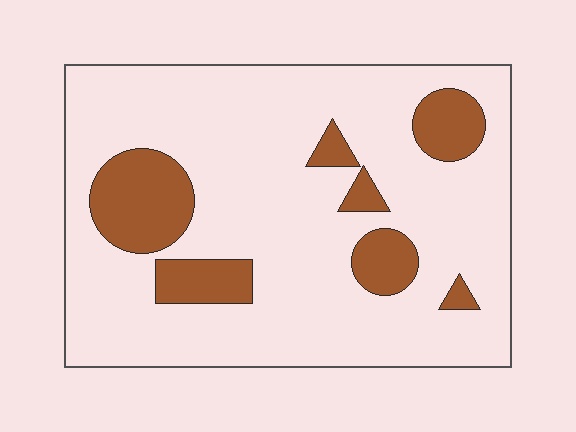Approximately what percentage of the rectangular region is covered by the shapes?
Approximately 20%.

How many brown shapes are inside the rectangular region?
7.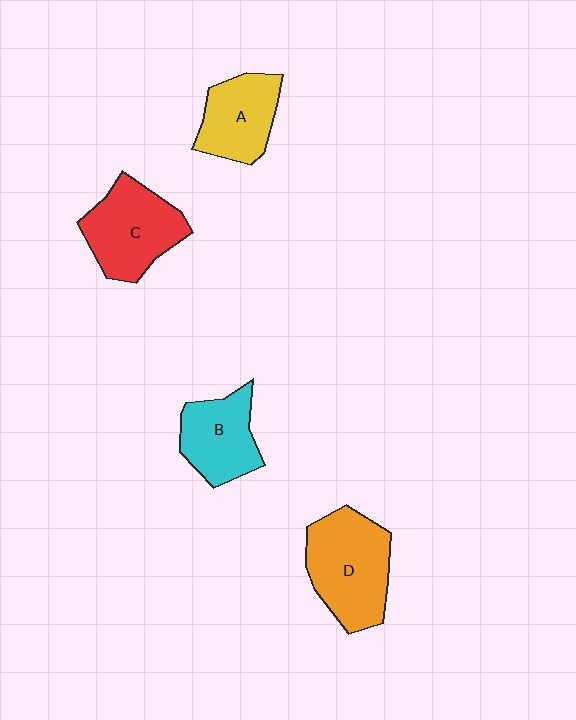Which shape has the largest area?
Shape D (orange).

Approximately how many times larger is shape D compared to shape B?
Approximately 1.4 times.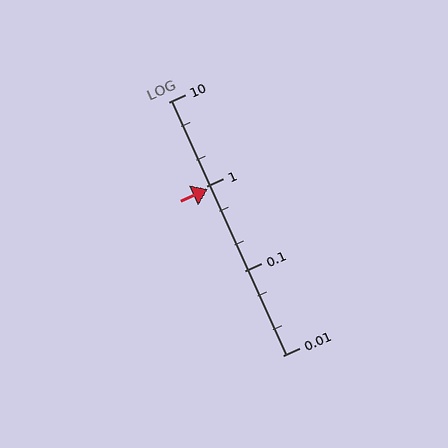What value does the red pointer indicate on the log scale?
The pointer indicates approximately 0.94.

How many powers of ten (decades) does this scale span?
The scale spans 3 decades, from 0.01 to 10.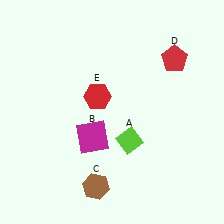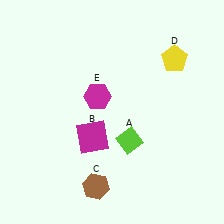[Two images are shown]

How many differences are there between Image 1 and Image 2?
There are 2 differences between the two images.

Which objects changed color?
D changed from red to yellow. E changed from red to magenta.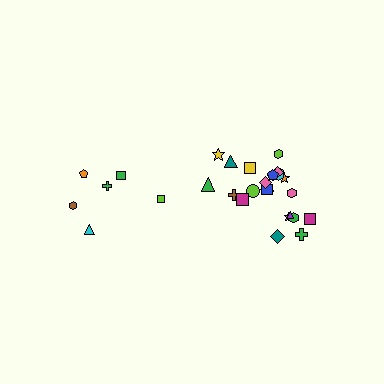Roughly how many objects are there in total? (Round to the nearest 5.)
Roughly 30 objects in total.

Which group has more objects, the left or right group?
The right group.